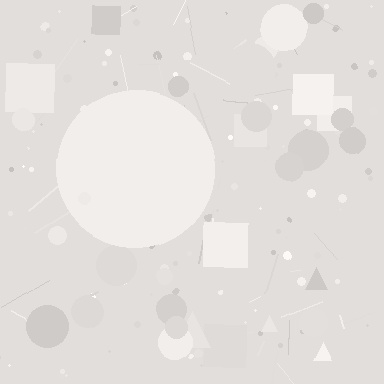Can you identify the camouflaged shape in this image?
The camouflaged shape is a circle.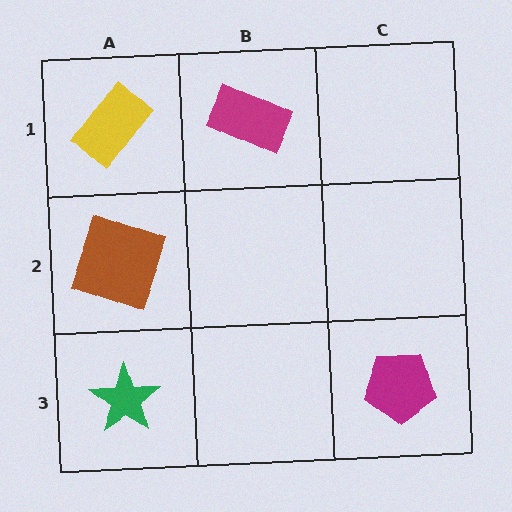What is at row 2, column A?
A brown square.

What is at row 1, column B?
A magenta rectangle.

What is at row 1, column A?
A yellow rectangle.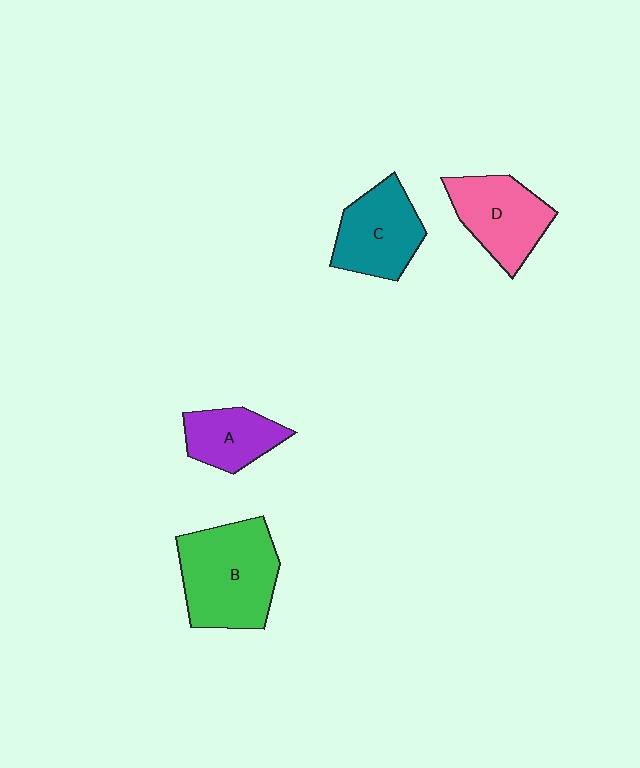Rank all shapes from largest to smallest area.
From largest to smallest: B (green), D (pink), C (teal), A (purple).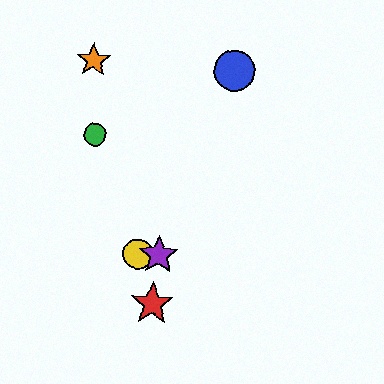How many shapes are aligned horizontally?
2 shapes (the yellow circle, the purple star) are aligned horizontally.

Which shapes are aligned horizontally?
The yellow circle, the purple star are aligned horizontally.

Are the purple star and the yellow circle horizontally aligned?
Yes, both are at y≈255.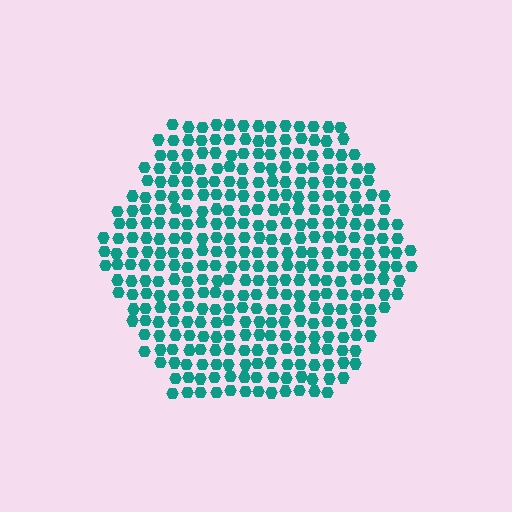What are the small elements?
The small elements are hexagons.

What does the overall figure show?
The overall figure shows a hexagon.